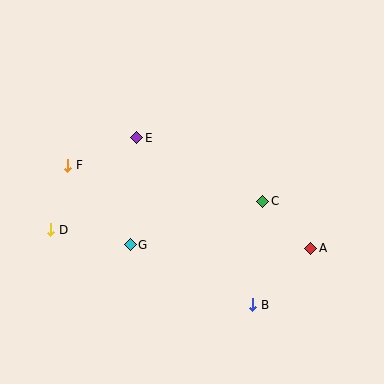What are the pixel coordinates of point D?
Point D is at (51, 230).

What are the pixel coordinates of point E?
Point E is at (137, 138).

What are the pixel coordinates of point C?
Point C is at (263, 201).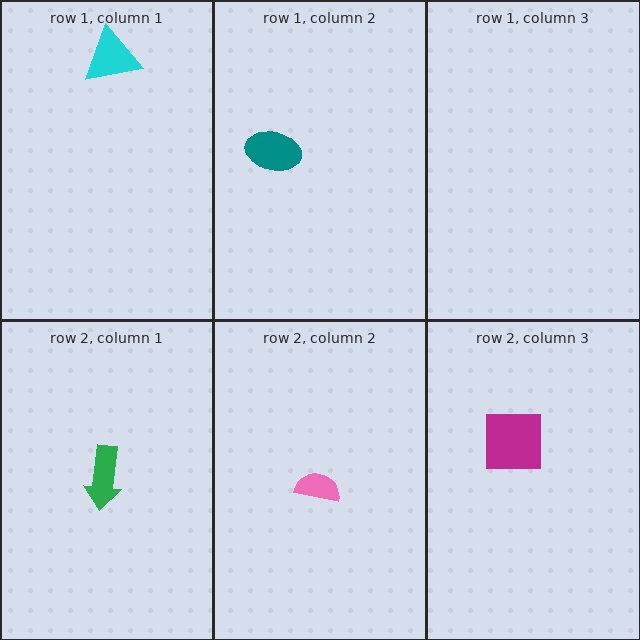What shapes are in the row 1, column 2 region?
The teal ellipse.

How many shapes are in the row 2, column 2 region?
1.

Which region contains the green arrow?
The row 2, column 1 region.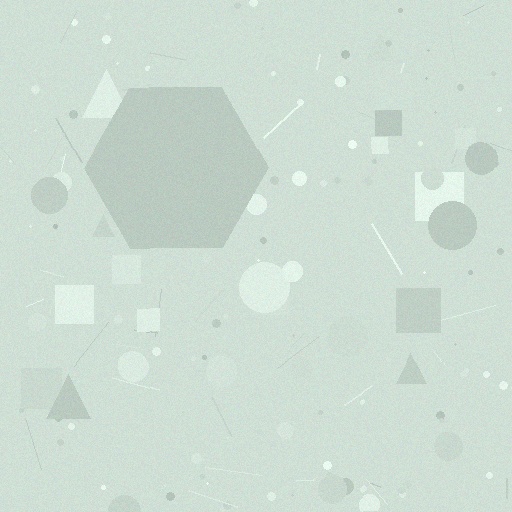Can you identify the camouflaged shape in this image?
The camouflaged shape is a hexagon.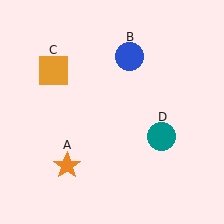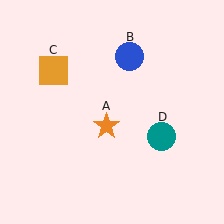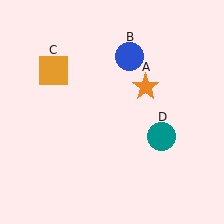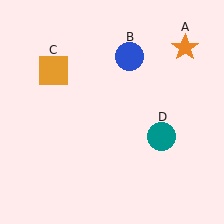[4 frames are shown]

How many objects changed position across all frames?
1 object changed position: orange star (object A).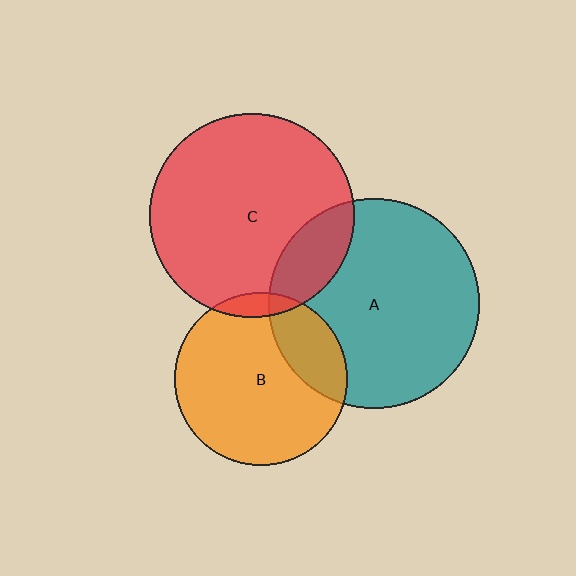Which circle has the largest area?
Circle A (teal).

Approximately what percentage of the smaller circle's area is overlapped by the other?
Approximately 15%.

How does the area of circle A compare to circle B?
Approximately 1.5 times.